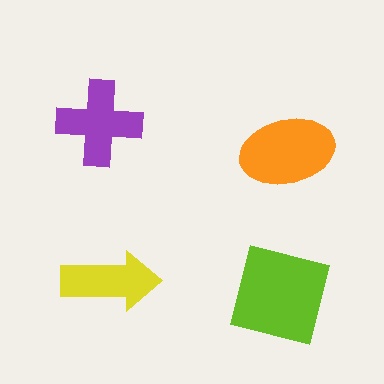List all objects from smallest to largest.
The yellow arrow, the purple cross, the orange ellipse, the lime square.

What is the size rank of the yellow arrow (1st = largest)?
4th.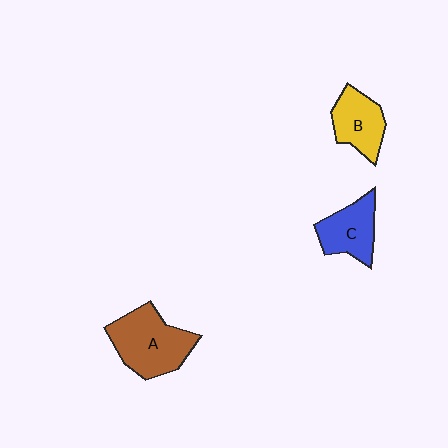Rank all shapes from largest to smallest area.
From largest to smallest: A (brown), C (blue), B (yellow).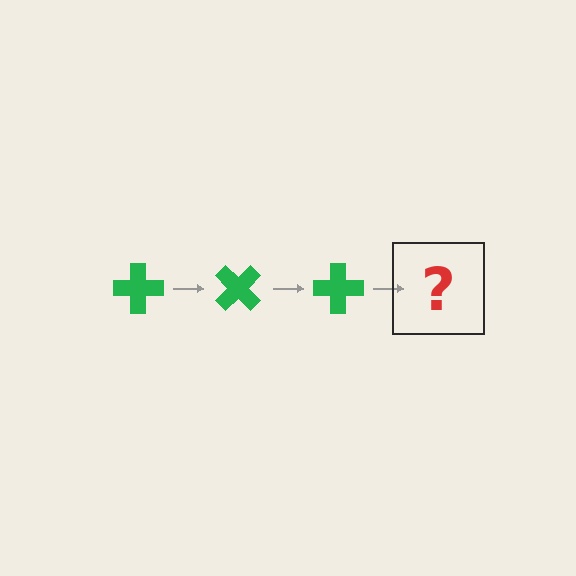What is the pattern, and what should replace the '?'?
The pattern is that the cross rotates 45 degrees each step. The '?' should be a green cross rotated 135 degrees.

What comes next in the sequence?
The next element should be a green cross rotated 135 degrees.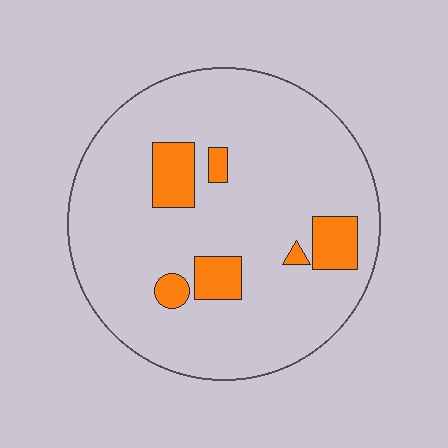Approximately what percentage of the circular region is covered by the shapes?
Approximately 10%.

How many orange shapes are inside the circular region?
6.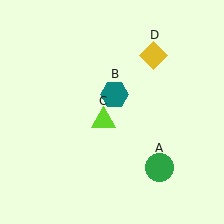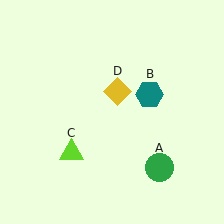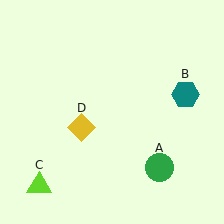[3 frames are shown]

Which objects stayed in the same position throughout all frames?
Green circle (object A) remained stationary.